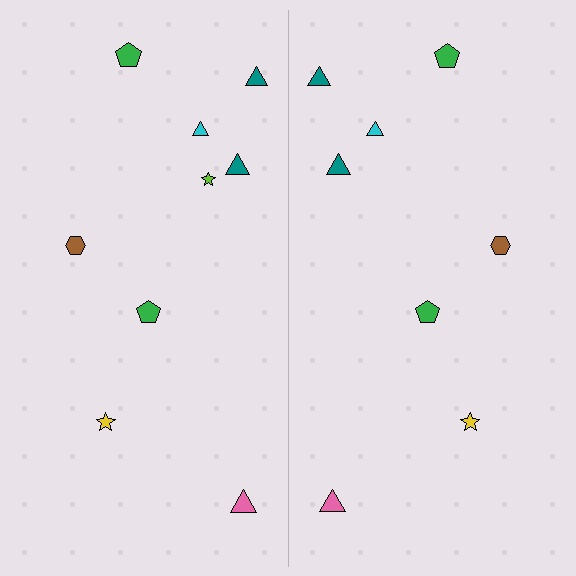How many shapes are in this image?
There are 17 shapes in this image.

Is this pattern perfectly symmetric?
No, the pattern is not perfectly symmetric. A lime star is missing from the right side.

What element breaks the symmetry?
A lime star is missing from the right side.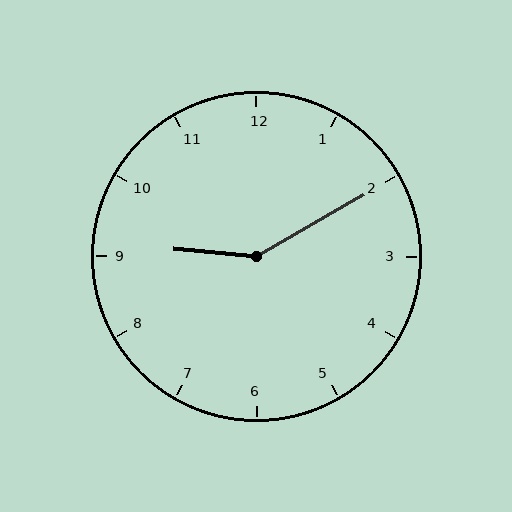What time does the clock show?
9:10.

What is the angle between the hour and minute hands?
Approximately 145 degrees.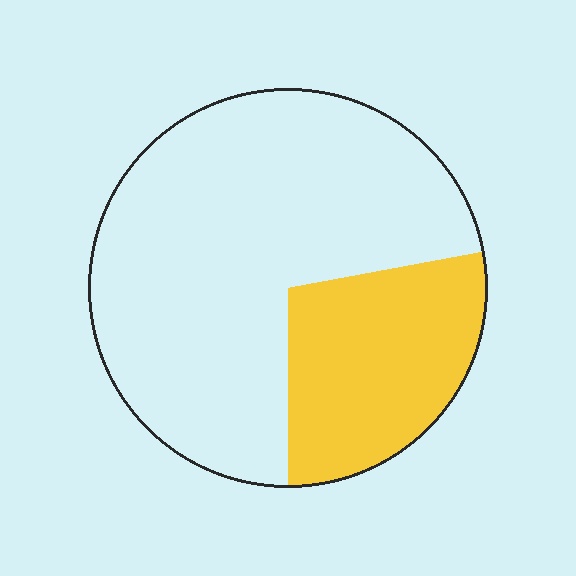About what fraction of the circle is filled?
About one quarter (1/4).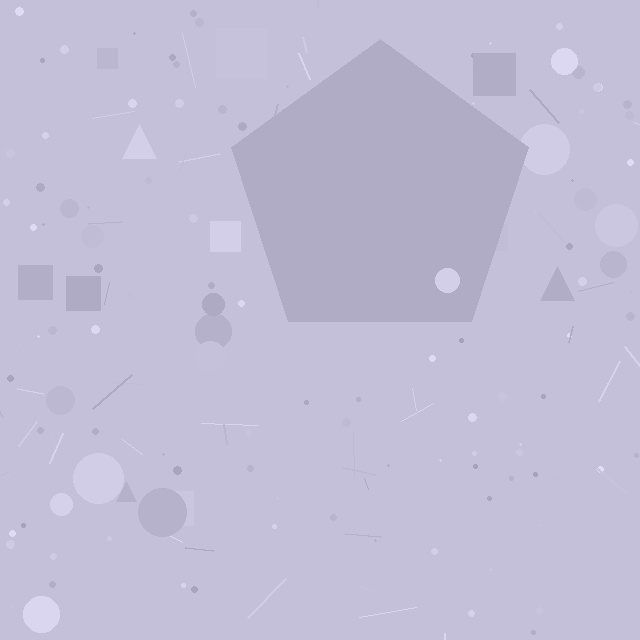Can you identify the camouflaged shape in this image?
The camouflaged shape is a pentagon.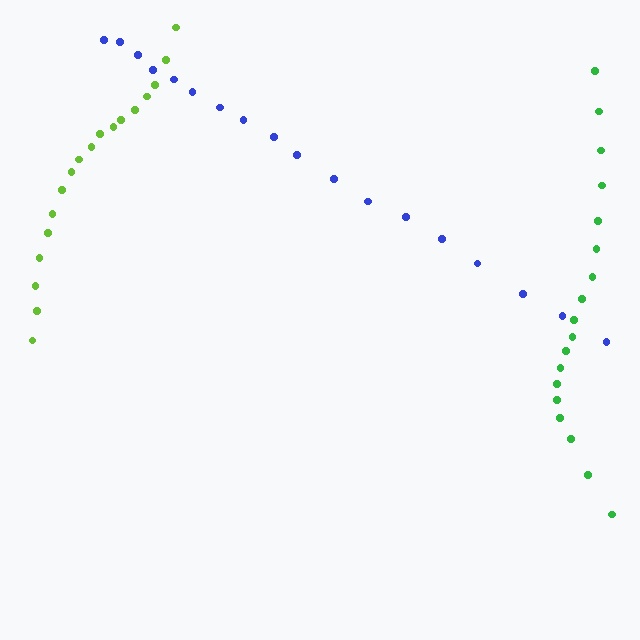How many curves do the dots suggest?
There are 3 distinct paths.